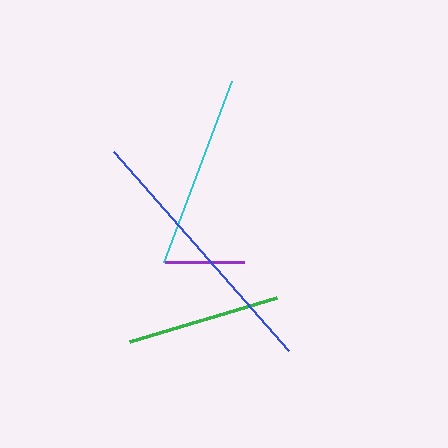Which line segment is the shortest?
The purple line is the shortest at approximately 79 pixels.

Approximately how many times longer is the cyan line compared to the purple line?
The cyan line is approximately 2.4 times the length of the purple line.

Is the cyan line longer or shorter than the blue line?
The blue line is longer than the cyan line.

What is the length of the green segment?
The green segment is approximately 153 pixels long.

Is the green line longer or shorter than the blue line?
The blue line is longer than the green line.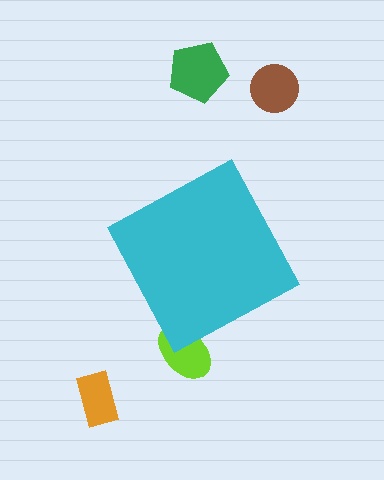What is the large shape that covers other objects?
A cyan diamond.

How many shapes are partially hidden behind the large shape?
1 shape is partially hidden.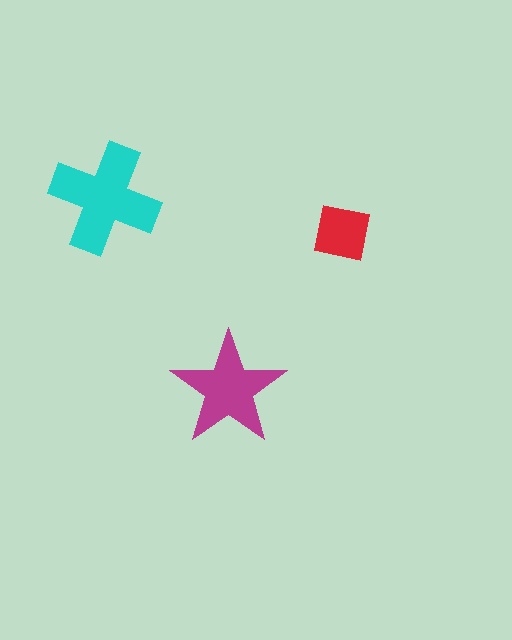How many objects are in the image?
There are 3 objects in the image.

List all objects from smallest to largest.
The red square, the magenta star, the cyan cross.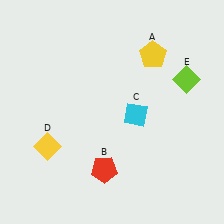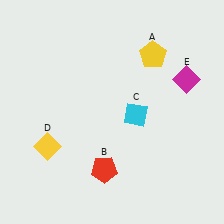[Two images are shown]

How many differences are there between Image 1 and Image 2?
There is 1 difference between the two images.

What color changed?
The diamond (E) changed from lime in Image 1 to magenta in Image 2.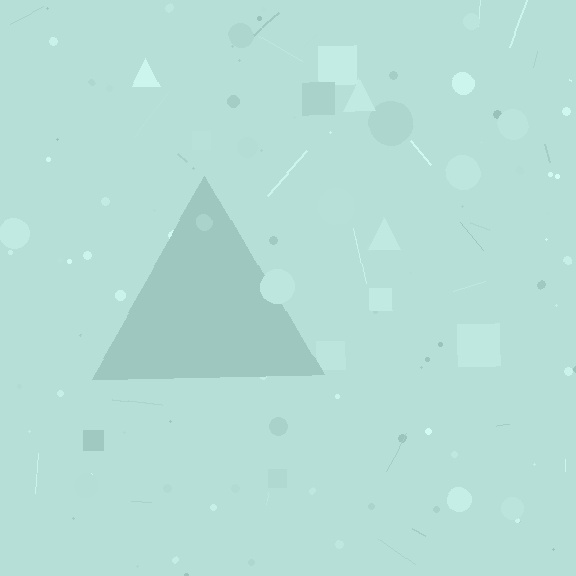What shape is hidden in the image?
A triangle is hidden in the image.